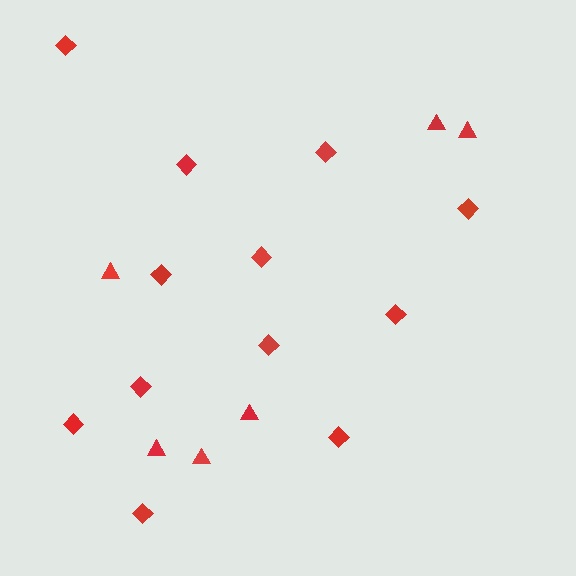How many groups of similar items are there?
There are 2 groups: one group of triangles (6) and one group of diamonds (12).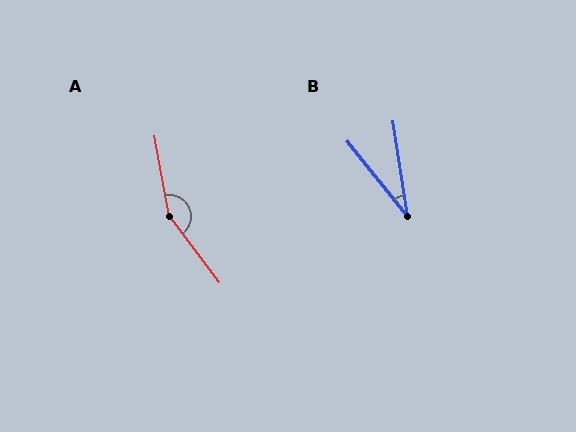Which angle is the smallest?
B, at approximately 30 degrees.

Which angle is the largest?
A, at approximately 153 degrees.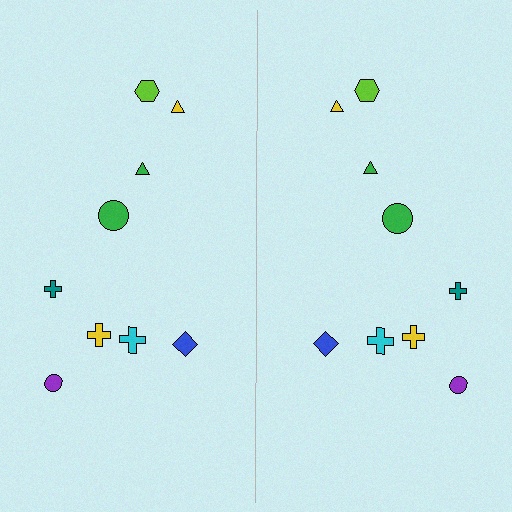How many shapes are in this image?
There are 18 shapes in this image.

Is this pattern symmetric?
Yes, this pattern has bilateral (reflection) symmetry.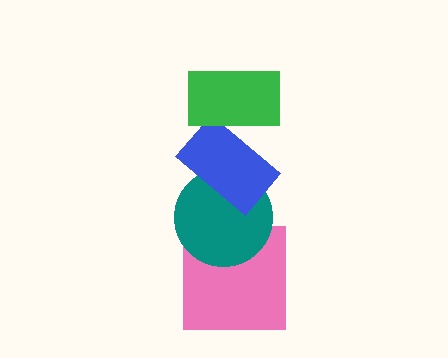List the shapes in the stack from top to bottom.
From top to bottom: the green rectangle, the blue rectangle, the teal circle, the pink square.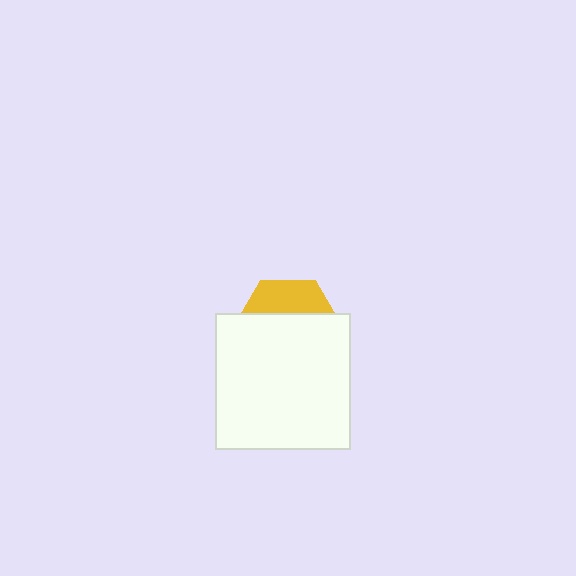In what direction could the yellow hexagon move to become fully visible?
The yellow hexagon could move up. That would shift it out from behind the white square entirely.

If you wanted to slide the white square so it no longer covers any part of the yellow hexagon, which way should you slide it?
Slide it down — that is the most direct way to separate the two shapes.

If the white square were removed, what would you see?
You would see the complete yellow hexagon.